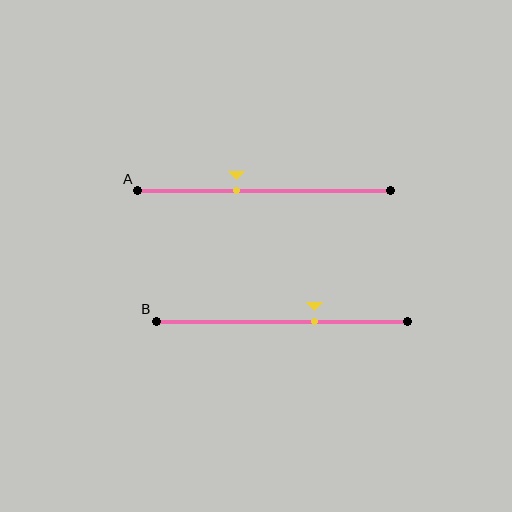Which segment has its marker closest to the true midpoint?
Segment A has its marker closest to the true midpoint.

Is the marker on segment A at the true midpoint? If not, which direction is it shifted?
No, the marker on segment A is shifted to the left by about 11% of the segment length.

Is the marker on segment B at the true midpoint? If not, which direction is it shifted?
No, the marker on segment B is shifted to the right by about 13% of the segment length.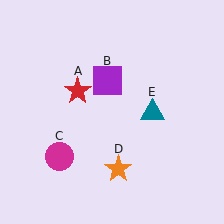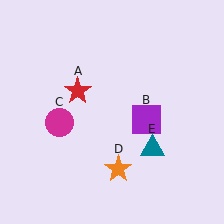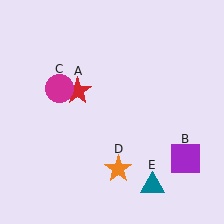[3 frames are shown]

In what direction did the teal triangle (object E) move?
The teal triangle (object E) moved down.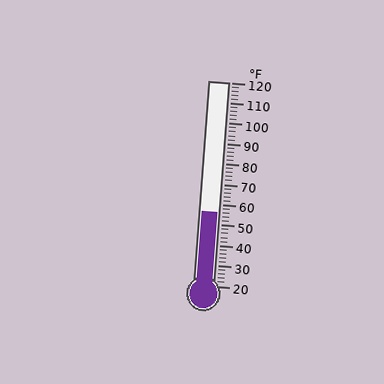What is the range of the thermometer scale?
The thermometer scale ranges from 20°F to 120°F.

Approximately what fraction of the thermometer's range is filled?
The thermometer is filled to approximately 35% of its range.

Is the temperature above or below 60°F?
The temperature is below 60°F.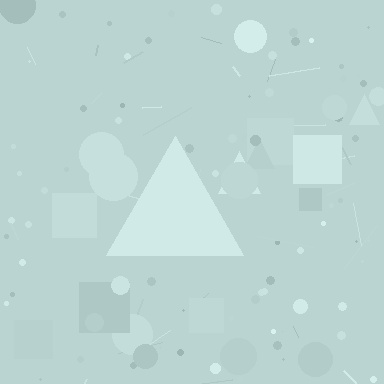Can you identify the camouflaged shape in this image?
The camouflaged shape is a triangle.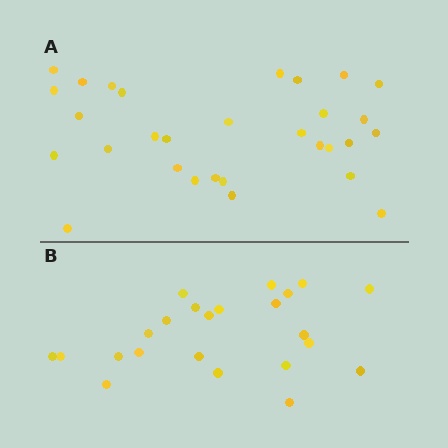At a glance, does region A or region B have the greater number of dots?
Region A (the top region) has more dots.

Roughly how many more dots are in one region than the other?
Region A has roughly 8 or so more dots than region B.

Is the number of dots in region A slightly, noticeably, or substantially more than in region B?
Region A has noticeably more, but not dramatically so. The ratio is roughly 1.3 to 1.